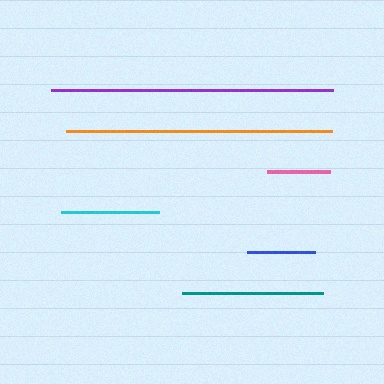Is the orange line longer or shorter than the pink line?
The orange line is longer than the pink line.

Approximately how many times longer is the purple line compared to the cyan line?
The purple line is approximately 2.9 times the length of the cyan line.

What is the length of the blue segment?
The blue segment is approximately 69 pixels long.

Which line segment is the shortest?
The pink line is the shortest at approximately 63 pixels.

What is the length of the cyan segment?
The cyan segment is approximately 98 pixels long.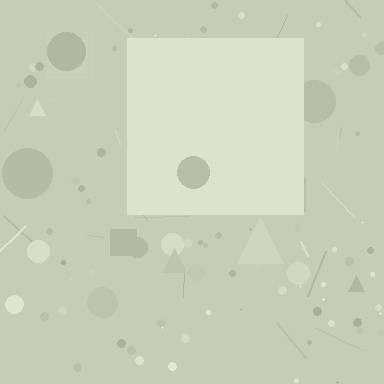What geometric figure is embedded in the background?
A square is embedded in the background.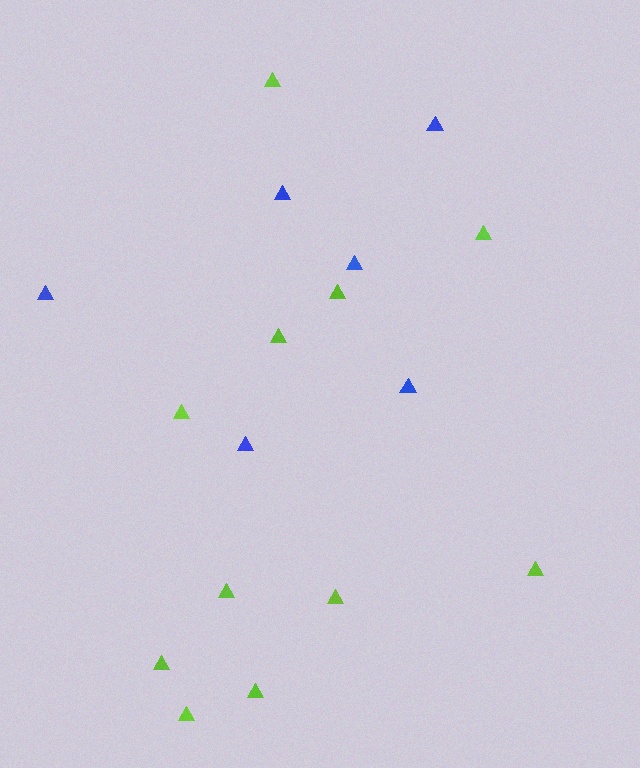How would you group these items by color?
There are 2 groups: one group of lime triangles (11) and one group of blue triangles (6).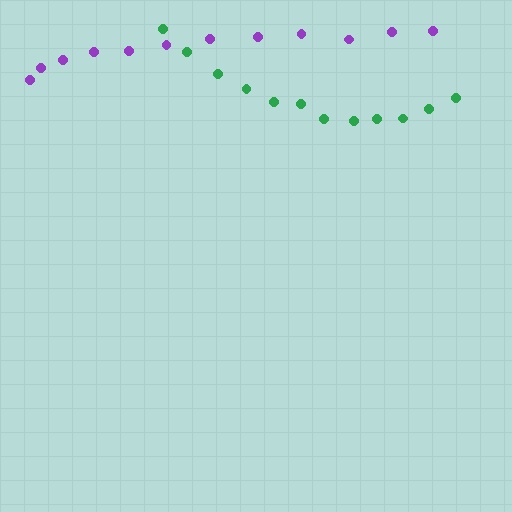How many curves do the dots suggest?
There are 2 distinct paths.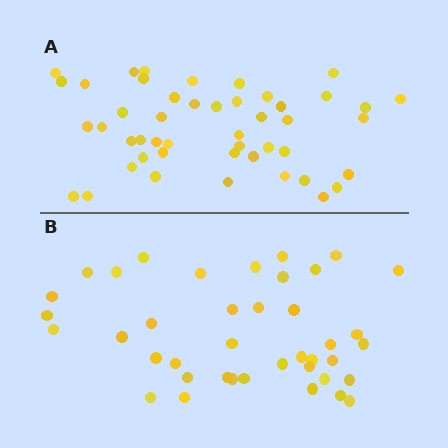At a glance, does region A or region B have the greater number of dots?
Region A (the top region) has more dots.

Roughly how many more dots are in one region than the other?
Region A has roughly 8 or so more dots than region B.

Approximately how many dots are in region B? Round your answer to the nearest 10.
About 40 dots.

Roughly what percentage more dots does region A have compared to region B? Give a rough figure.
About 20% more.